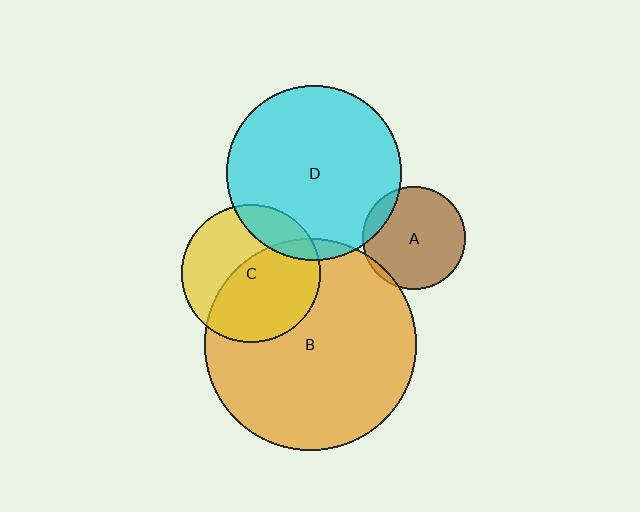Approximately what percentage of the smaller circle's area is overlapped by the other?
Approximately 5%.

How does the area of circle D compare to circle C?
Approximately 1.6 times.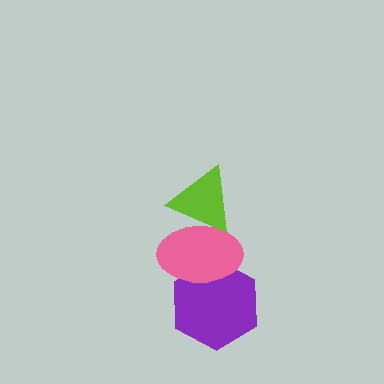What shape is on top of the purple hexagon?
The pink ellipse is on top of the purple hexagon.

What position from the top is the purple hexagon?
The purple hexagon is 3rd from the top.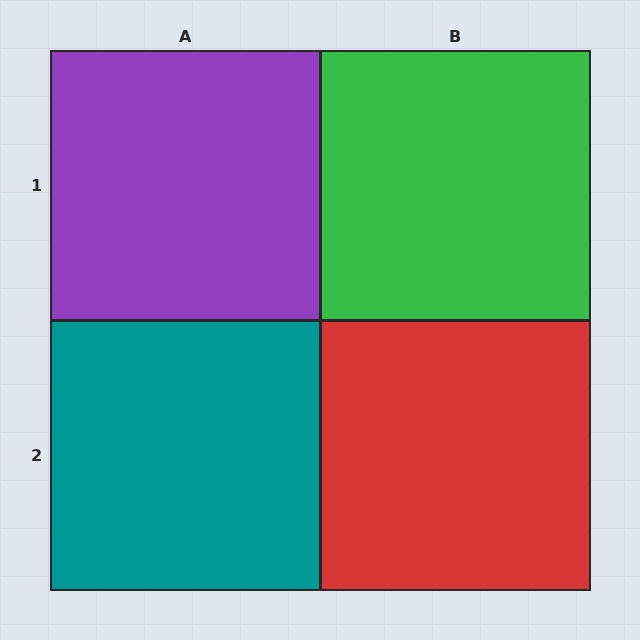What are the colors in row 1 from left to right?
Purple, green.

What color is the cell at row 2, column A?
Teal.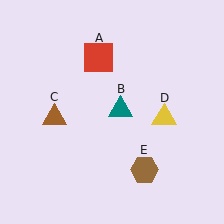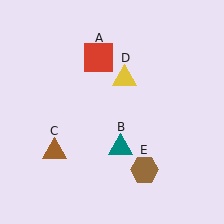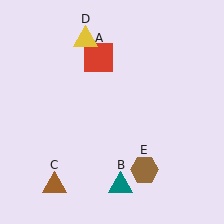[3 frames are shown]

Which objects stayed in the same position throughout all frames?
Red square (object A) and brown hexagon (object E) remained stationary.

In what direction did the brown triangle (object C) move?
The brown triangle (object C) moved down.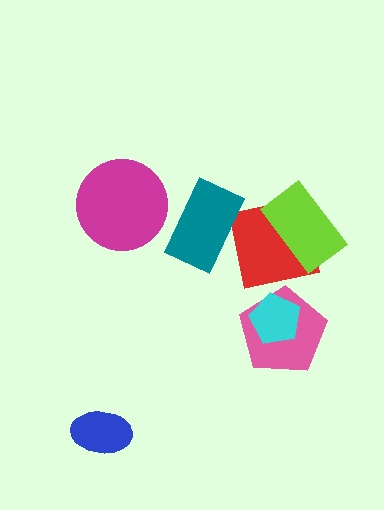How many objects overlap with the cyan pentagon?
1 object overlaps with the cyan pentagon.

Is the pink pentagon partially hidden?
Yes, it is partially covered by another shape.